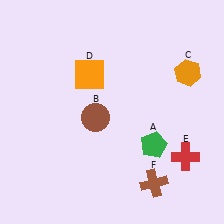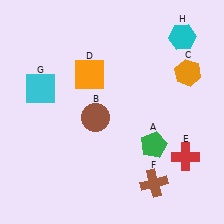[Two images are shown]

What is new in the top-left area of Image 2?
A cyan square (G) was added in the top-left area of Image 2.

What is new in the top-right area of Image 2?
A cyan hexagon (H) was added in the top-right area of Image 2.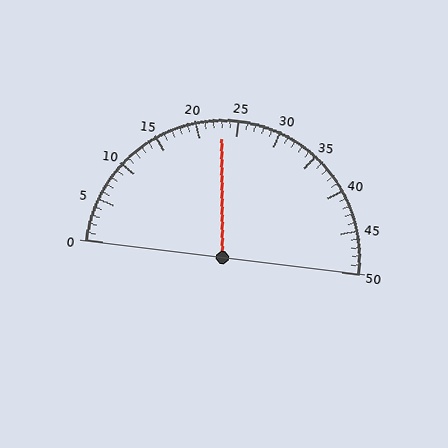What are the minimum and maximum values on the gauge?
The gauge ranges from 0 to 50.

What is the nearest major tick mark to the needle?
The nearest major tick mark is 25.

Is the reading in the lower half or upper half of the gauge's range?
The reading is in the lower half of the range (0 to 50).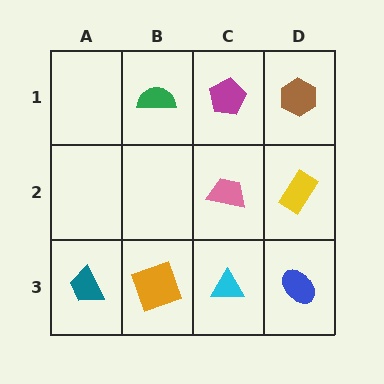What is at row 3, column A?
A teal trapezoid.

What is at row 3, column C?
A cyan triangle.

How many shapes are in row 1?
3 shapes.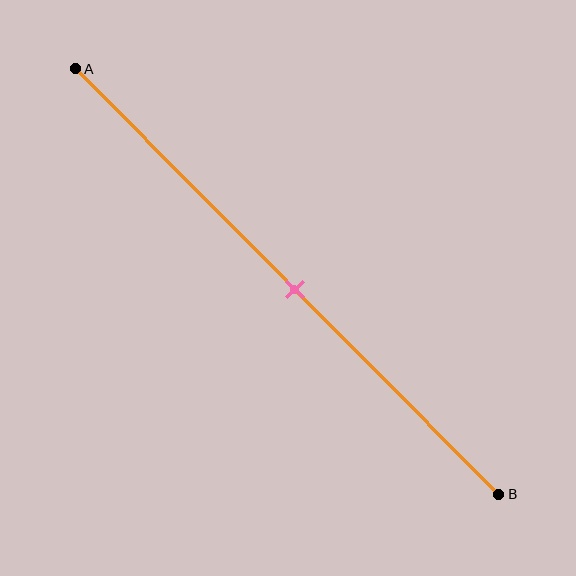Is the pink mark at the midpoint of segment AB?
Yes, the mark is approximately at the midpoint.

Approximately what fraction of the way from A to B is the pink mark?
The pink mark is approximately 50% of the way from A to B.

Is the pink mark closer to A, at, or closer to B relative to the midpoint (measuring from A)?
The pink mark is approximately at the midpoint of segment AB.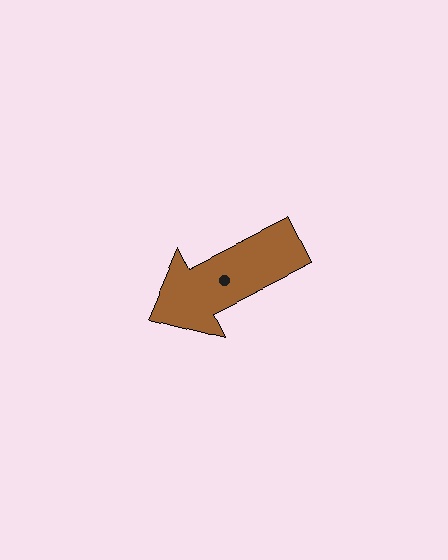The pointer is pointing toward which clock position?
Roughly 8 o'clock.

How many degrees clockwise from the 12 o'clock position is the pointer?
Approximately 244 degrees.